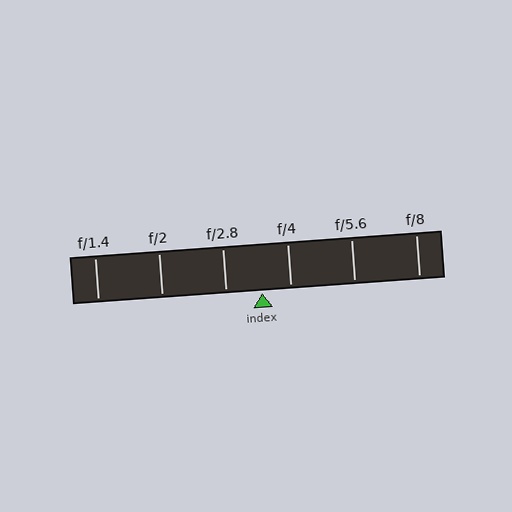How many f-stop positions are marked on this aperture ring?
There are 6 f-stop positions marked.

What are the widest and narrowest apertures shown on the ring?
The widest aperture shown is f/1.4 and the narrowest is f/8.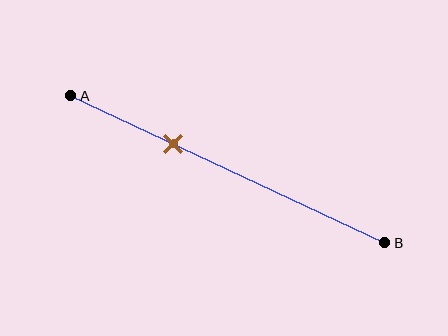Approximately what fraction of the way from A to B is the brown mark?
The brown mark is approximately 35% of the way from A to B.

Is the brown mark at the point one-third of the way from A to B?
Yes, the mark is approximately at the one-third point.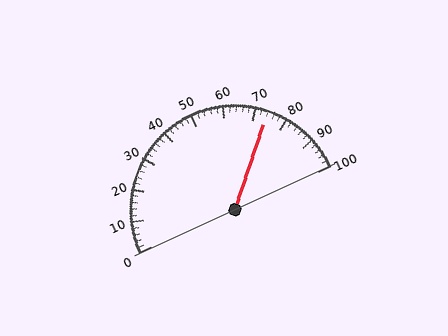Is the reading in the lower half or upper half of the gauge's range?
The reading is in the upper half of the range (0 to 100).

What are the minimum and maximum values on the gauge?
The gauge ranges from 0 to 100.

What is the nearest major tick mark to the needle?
The nearest major tick mark is 70.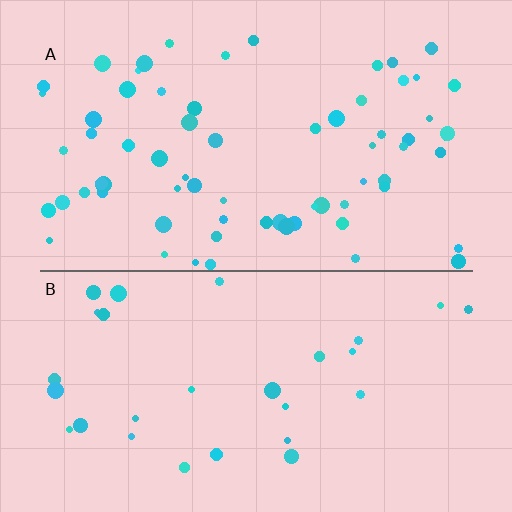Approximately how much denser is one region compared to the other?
Approximately 2.4× — region A over region B.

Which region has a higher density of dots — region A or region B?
A (the top).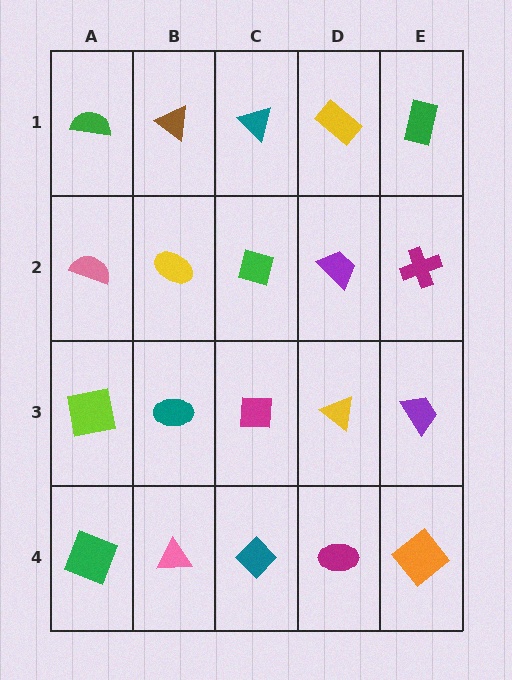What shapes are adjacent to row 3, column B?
A yellow ellipse (row 2, column B), a pink triangle (row 4, column B), a lime square (row 3, column A), a magenta square (row 3, column C).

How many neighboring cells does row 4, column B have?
3.